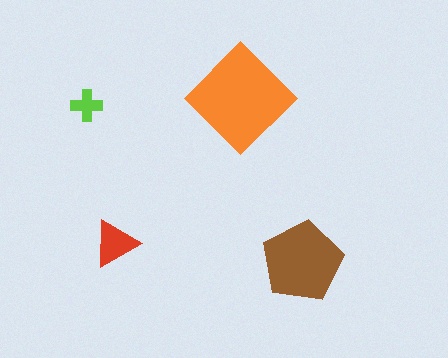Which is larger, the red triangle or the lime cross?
The red triangle.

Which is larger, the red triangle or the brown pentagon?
The brown pentagon.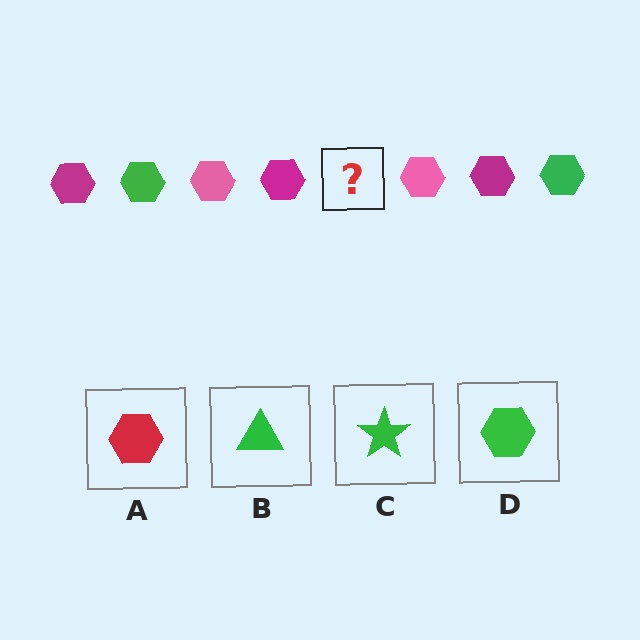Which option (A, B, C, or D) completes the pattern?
D.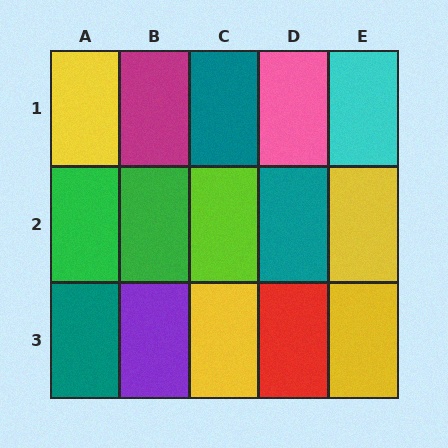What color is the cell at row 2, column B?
Green.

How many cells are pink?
1 cell is pink.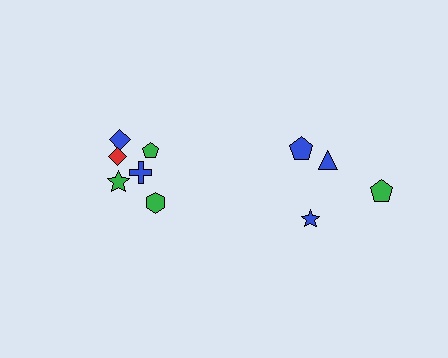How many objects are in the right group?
There are 4 objects.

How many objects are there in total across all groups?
There are 10 objects.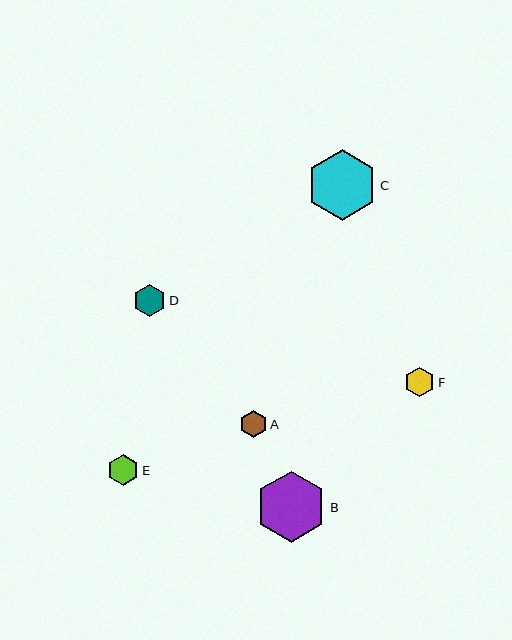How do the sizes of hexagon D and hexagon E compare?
Hexagon D and hexagon E are approximately the same size.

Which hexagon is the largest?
Hexagon B is the largest with a size of approximately 71 pixels.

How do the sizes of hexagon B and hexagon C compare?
Hexagon B and hexagon C are approximately the same size.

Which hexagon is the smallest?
Hexagon A is the smallest with a size of approximately 28 pixels.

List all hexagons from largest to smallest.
From largest to smallest: B, C, D, E, F, A.